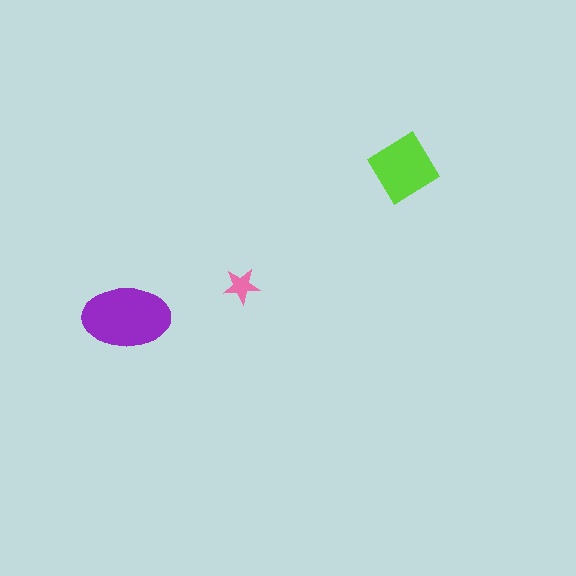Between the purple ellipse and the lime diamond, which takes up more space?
The purple ellipse.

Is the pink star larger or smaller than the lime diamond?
Smaller.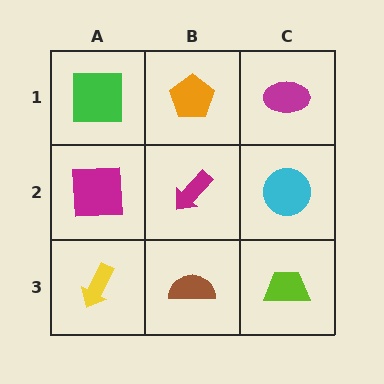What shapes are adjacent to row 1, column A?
A magenta square (row 2, column A), an orange pentagon (row 1, column B).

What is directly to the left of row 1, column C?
An orange pentagon.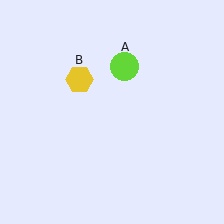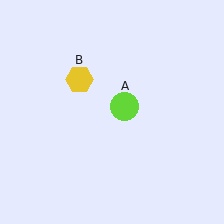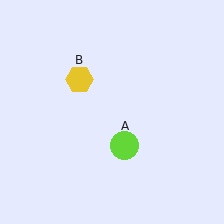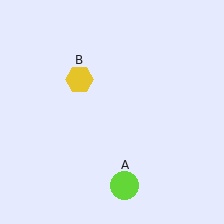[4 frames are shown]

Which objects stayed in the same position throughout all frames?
Yellow hexagon (object B) remained stationary.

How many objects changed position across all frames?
1 object changed position: lime circle (object A).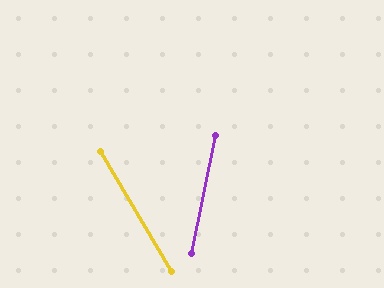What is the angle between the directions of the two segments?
Approximately 42 degrees.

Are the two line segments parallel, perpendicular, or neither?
Neither parallel nor perpendicular — they differ by about 42°.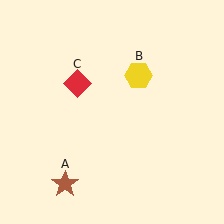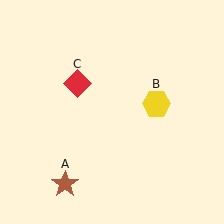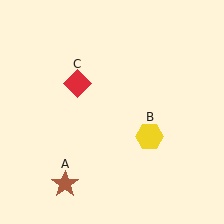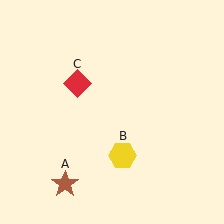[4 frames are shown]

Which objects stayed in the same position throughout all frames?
Brown star (object A) and red diamond (object C) remained stationary.